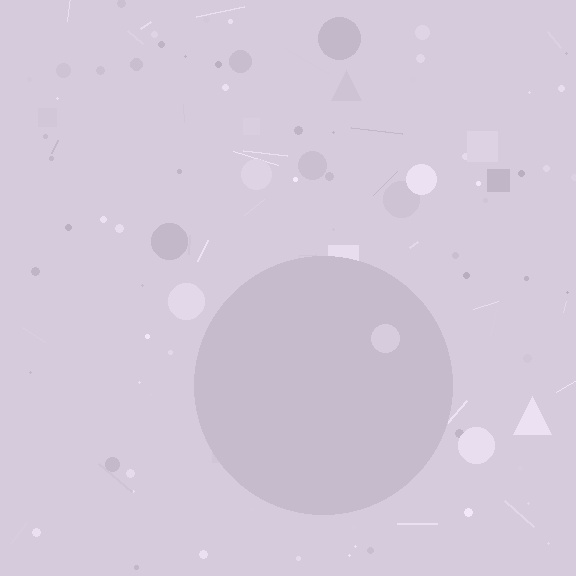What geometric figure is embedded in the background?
A circle is embedded in the background.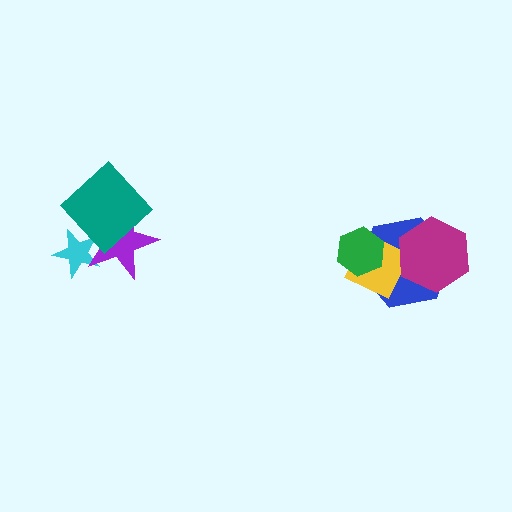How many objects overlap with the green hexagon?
2 objects overlap with the green hexagon.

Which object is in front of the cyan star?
The purple star is in front of the cyan star.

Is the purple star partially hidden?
Yes, it is partially covered by another shape.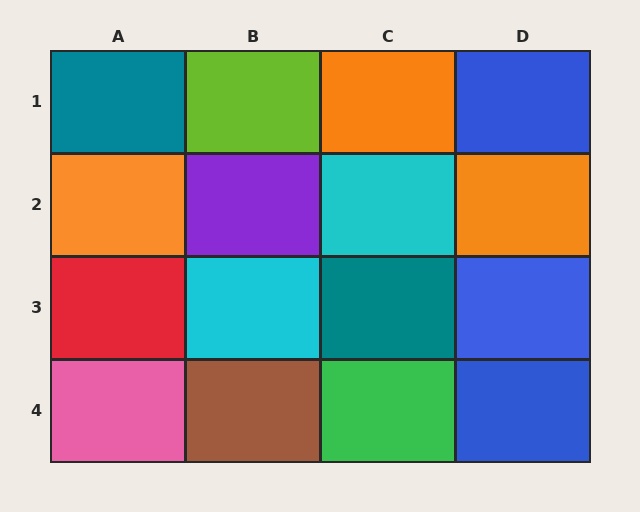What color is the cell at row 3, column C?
Teal.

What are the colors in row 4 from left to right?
Pink, brown, green, blue.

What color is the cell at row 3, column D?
Blue.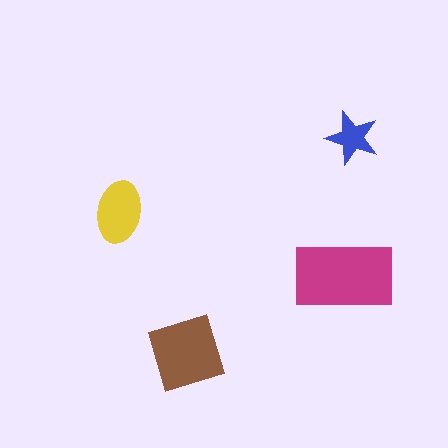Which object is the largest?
The magenta rectangle.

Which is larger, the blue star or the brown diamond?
The brown diamond.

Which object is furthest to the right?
The blue star is rightmost.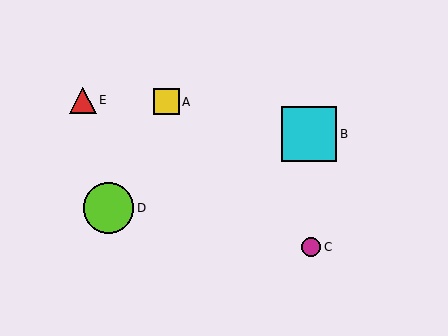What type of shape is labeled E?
Shape E is a red triangle.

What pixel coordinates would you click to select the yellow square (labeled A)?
Click at (166, 102) to select the yellow square A.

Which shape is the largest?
The cyan square (labeled B) is the largest.